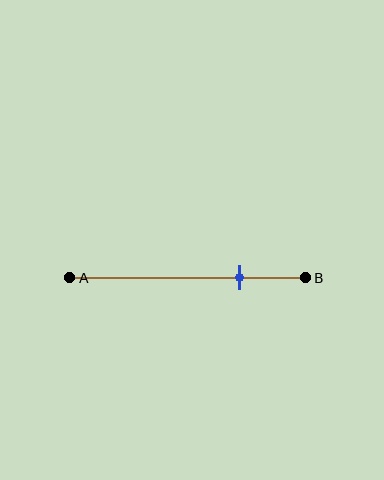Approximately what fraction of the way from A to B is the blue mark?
The blue mark is approximately 70% of the way from A to B.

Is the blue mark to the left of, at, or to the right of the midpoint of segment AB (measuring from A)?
The blue mark is to the right of the midpoint of segment AB.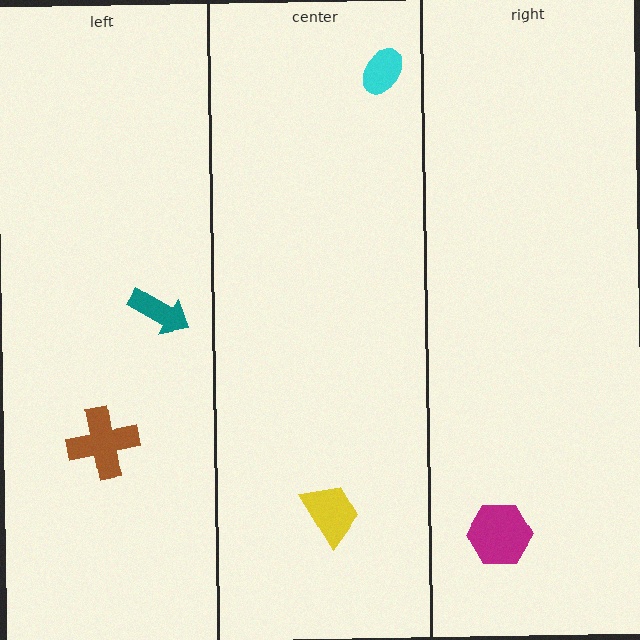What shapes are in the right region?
The magenta hexagon.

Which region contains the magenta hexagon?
The right region.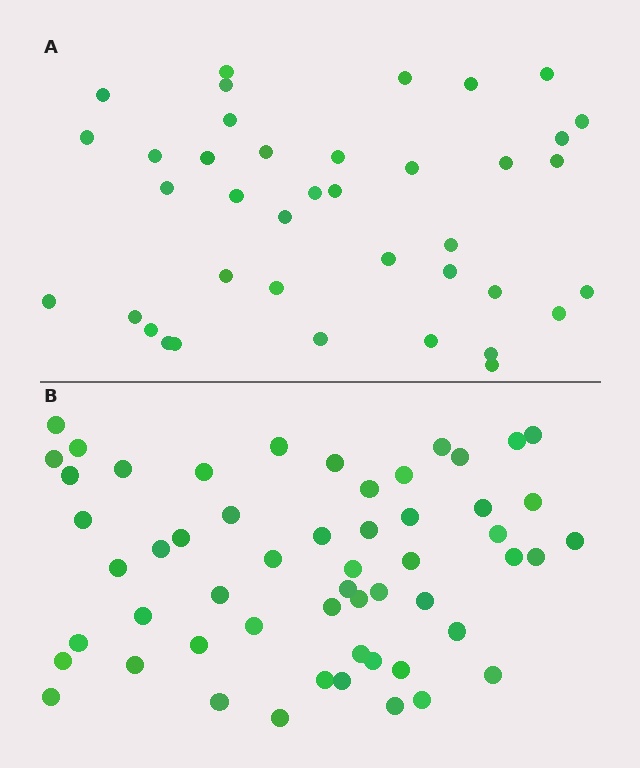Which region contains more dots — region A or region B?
Region B (the bottom region) has more dots.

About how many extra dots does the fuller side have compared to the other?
Region B has approximately 15 more dots than region A.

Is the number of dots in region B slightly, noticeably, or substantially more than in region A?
Region B has noticeably more, but not dramatically so. The ratio is roughly 1.4 to 1.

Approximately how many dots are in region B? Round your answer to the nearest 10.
About 60 dots. (The exact count is 55, which rounds to 60.)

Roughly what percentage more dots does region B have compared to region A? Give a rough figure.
About 40% more.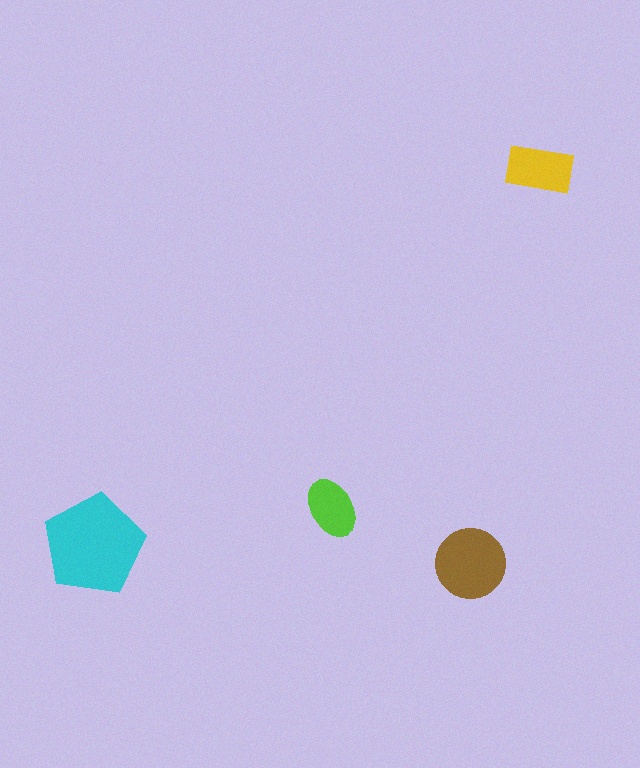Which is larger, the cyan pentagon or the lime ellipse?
The cyan pentagon.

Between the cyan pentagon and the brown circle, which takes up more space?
The cyan pentagon.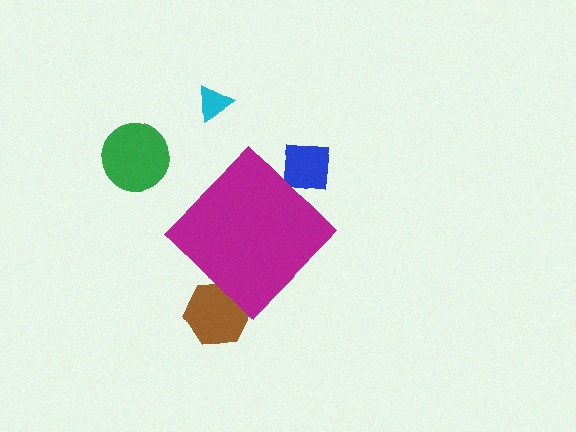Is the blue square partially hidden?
Yes, the blue square is partially hidden behind the magenta diamond.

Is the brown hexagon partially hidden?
Yes, the brown hexagon is partially hidden behind the magenta diamond.